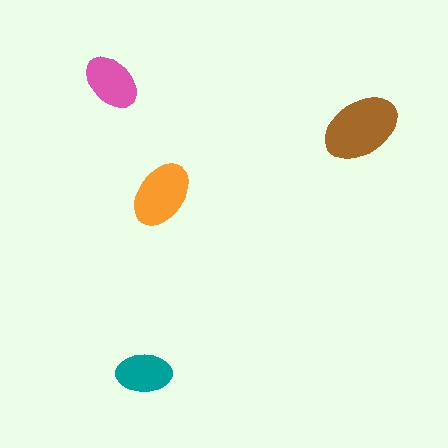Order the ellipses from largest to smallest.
the brown one, the orange one, the pink one, the teal one.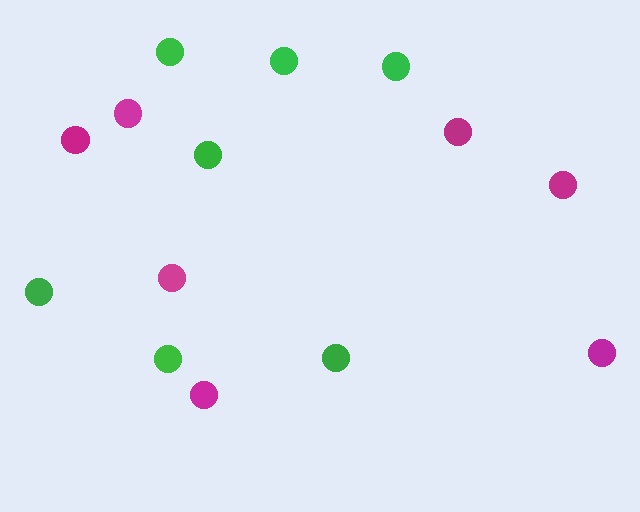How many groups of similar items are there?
There are 2 groups: one group of green circles (7) and one group of magenta circles (7).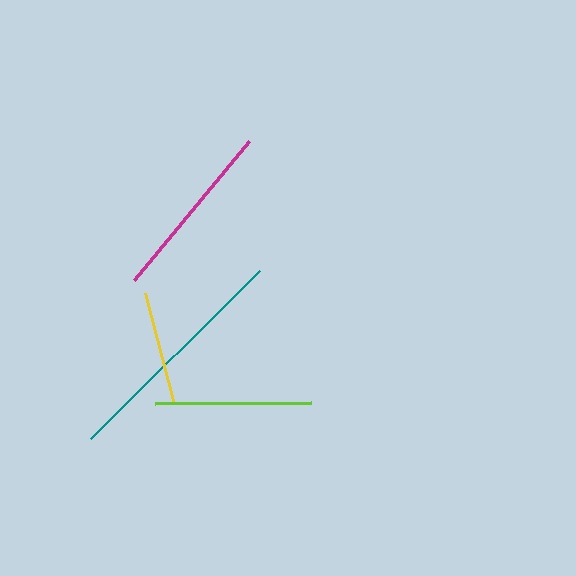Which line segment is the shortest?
The yellow line is the shortest at approximately 115 pixels.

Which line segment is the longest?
The teal line is the longest at approximately 239 pixels.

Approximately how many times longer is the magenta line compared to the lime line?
The magenta line is approximately 1.2 times the length of the lime line.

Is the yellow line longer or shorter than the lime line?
The lime line is longer than the yellow line.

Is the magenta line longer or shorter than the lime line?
The magenta line is longer than the lime line.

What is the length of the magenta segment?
The magenta segment is approximately 180 pixels long.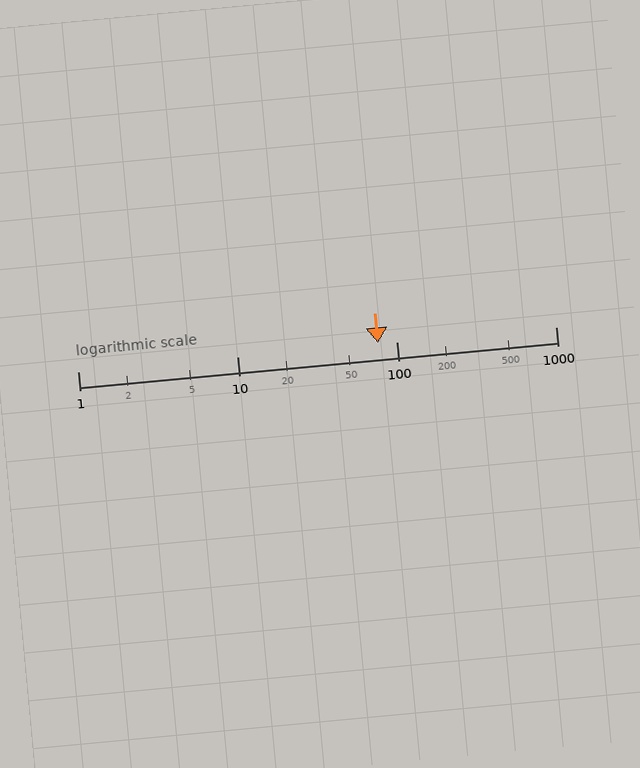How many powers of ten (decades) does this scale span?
The scale spans 3 decades, from 1 to 1000.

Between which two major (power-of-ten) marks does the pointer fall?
The pointer is between 10 and 100.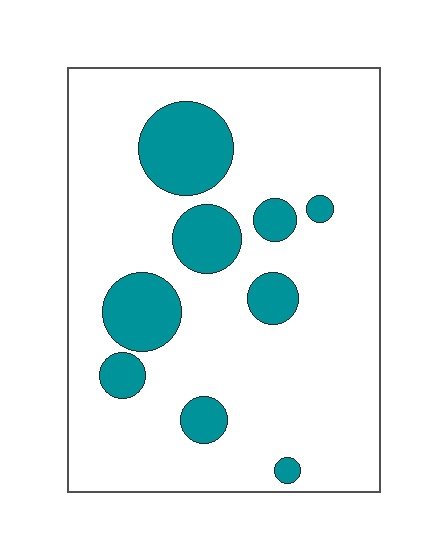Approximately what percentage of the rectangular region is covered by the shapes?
Approximately 20%.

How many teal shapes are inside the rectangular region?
9.